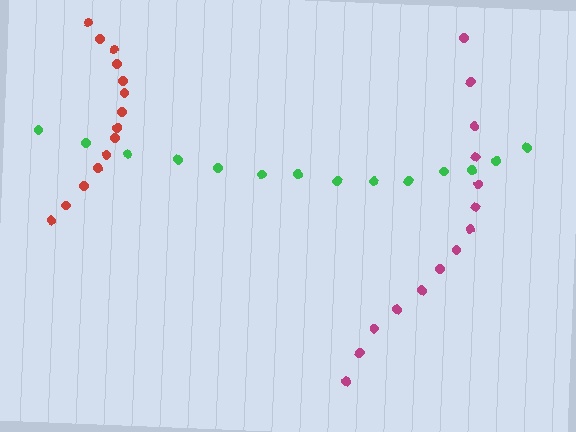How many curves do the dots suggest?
There are 3 distinct paths.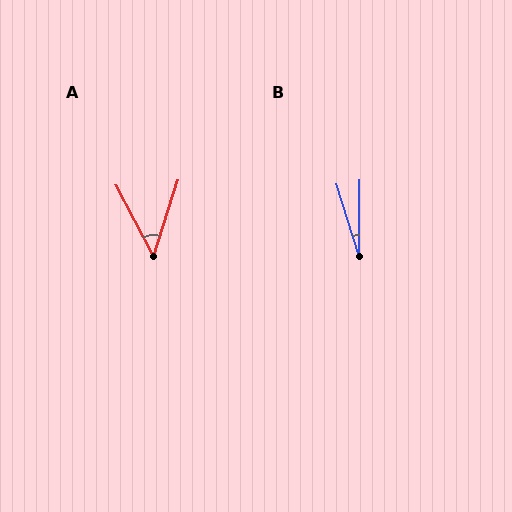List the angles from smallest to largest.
B (17°), A (46°).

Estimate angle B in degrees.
Approximately 17 degrees.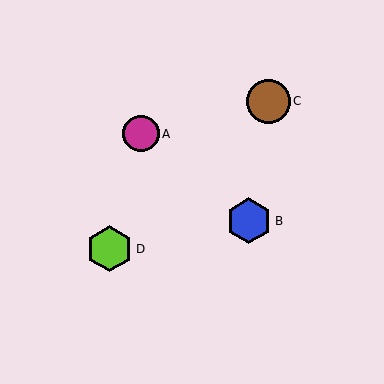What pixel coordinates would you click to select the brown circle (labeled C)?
Click at (269, 101) to select the brown circle C.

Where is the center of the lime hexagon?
The center of the lime hexagon is at (109, 249).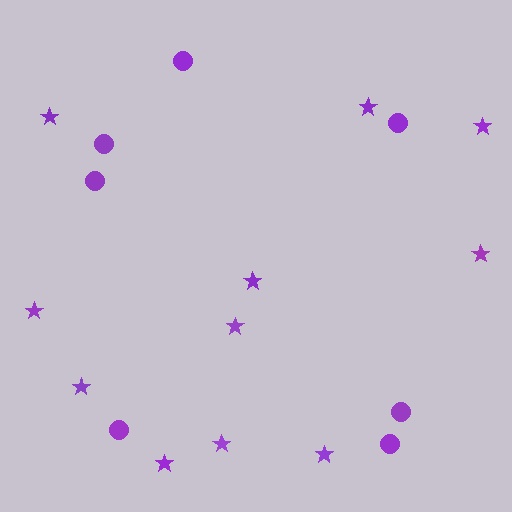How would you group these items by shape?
There are 2 groups: one group of stars (11) and one group of circles (7).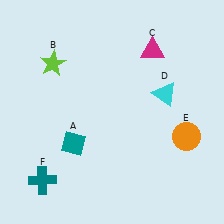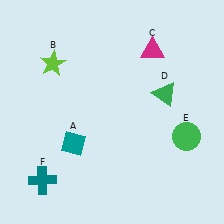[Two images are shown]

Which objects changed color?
D changed from cyan to green. E changed from orange to green.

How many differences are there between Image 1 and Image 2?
There are 2 differences between the two images.